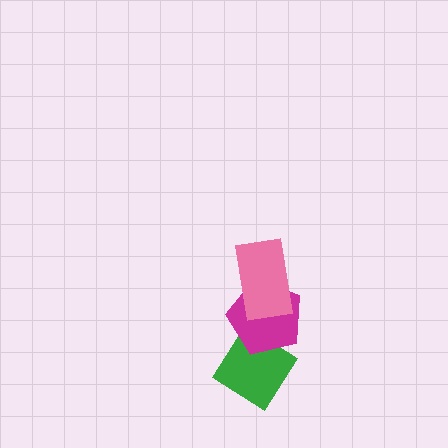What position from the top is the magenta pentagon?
The magenta pentagon is 2nd from the top.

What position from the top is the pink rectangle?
The pink rectangle is 1st from the top.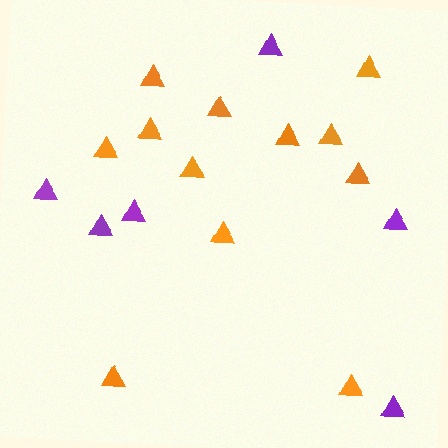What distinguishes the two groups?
There are 2 groups: one group of purple triangles (6) and one group of orange triangles (12).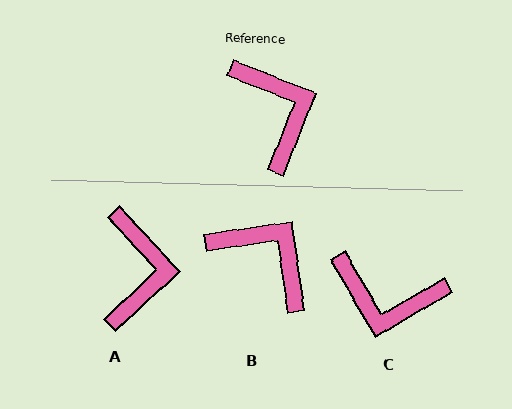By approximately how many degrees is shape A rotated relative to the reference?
Approximately 25 degrees clockwise.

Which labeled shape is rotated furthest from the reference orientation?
C, about 128 degrees away.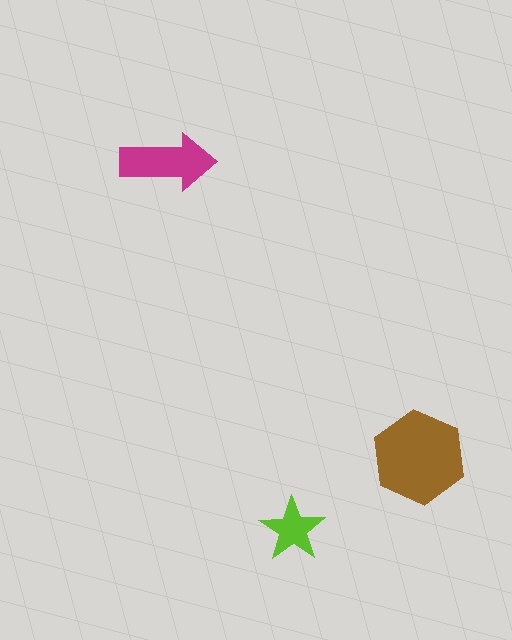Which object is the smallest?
The lime star.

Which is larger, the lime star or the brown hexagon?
The brown hexagon.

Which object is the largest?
The brown hexagon.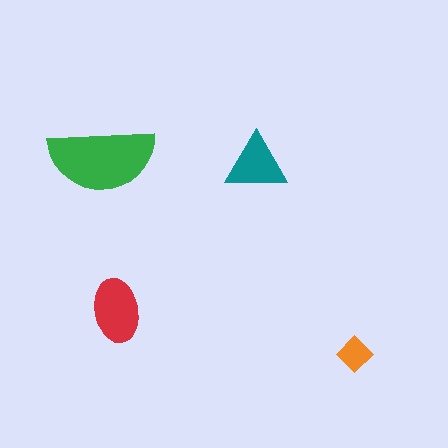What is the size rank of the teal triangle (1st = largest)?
3rd.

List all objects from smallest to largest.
The orange diamond, the teal triangle, the red ellipse, the green semicircle.